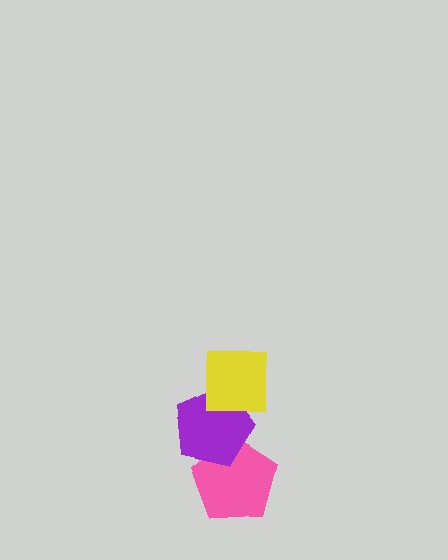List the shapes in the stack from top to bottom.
From top to bottom: the yellow square, the purple pentagon, the pink pentagon.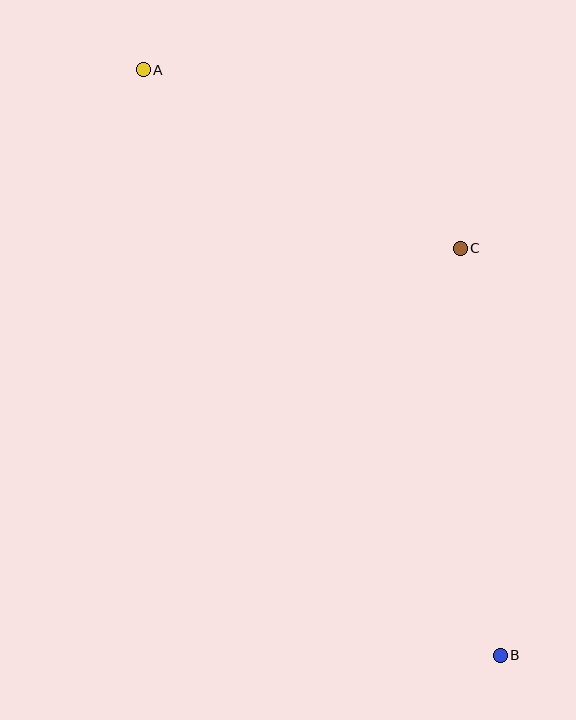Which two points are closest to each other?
Points A and C are closest to each other.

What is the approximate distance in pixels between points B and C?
The distance between B and C is approximately 409 pixels.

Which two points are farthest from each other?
Points A and B are farthest from each other.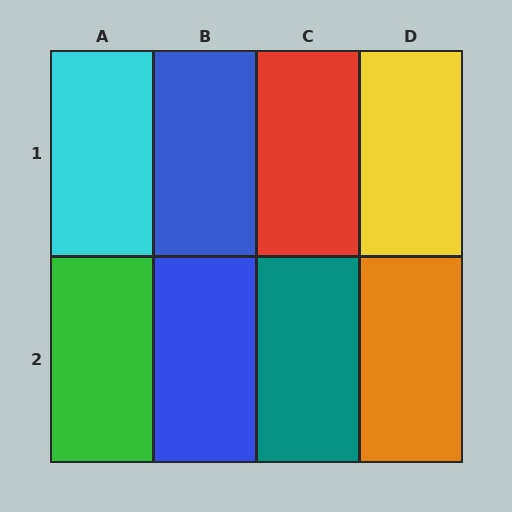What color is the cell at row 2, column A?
Green.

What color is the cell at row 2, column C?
Teal.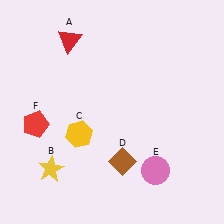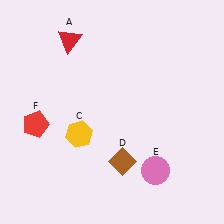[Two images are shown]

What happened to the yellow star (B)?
The yellow star (B) was removed in Image 2. It was in the bottom-left area of Image 1.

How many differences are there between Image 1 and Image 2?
There is 1 difference between the two images.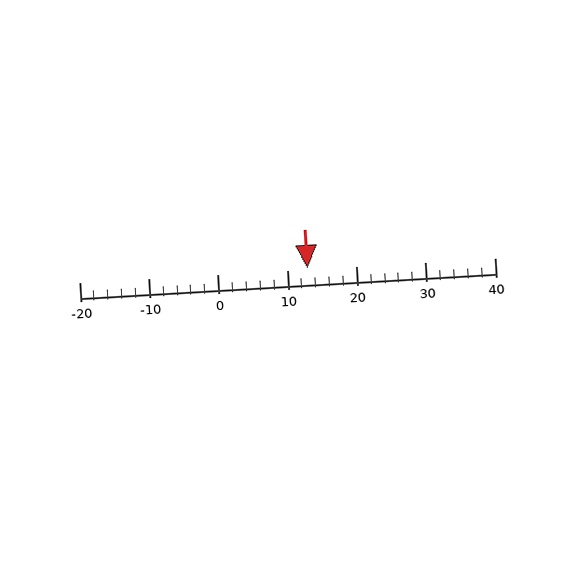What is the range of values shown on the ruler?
The ruler shows values from -20 to 40.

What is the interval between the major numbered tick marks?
The major tick marks are spaced 10 units apart.